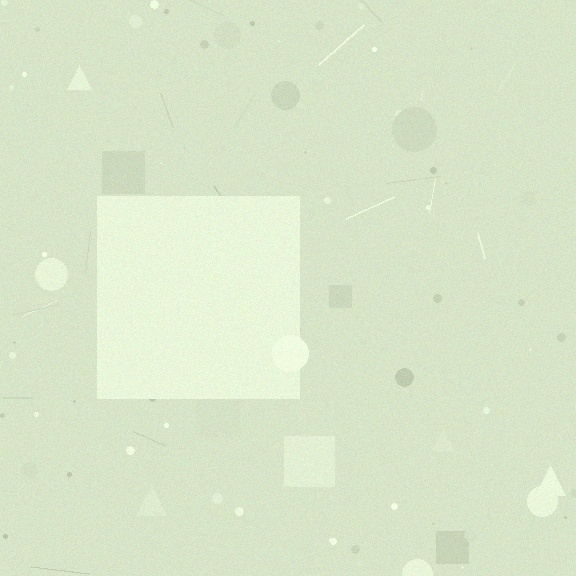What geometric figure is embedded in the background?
A square is embedded in the background.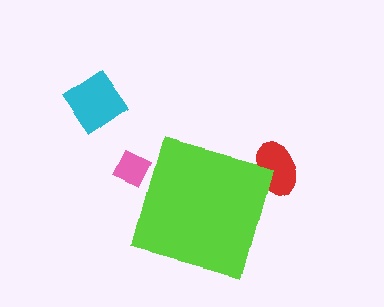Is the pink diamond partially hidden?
Yes, the pink diamond is partially hidden behind the lime diamond.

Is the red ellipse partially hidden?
Yes, the red ellipse is partially hidden behind the lime diamond.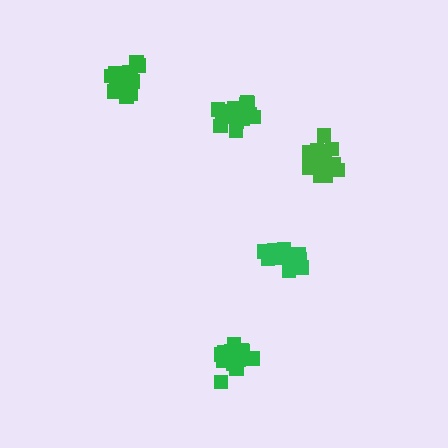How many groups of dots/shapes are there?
There are 5 groups.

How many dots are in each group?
Group 1: 15 dots, Group 2: 17 dots, Group 3: 17 dots, Group 4: 20 dots, Group 5: 14 dots (83 total).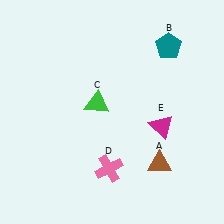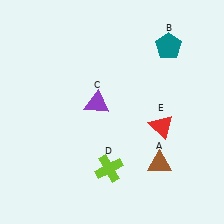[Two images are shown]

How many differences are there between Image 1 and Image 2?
There are 3 differences between the two images.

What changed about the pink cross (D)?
In Image 1, D is pink. In Image 2, it changed to lime.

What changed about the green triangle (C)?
In Image 1, C is green. In Image 2, it changed to purple.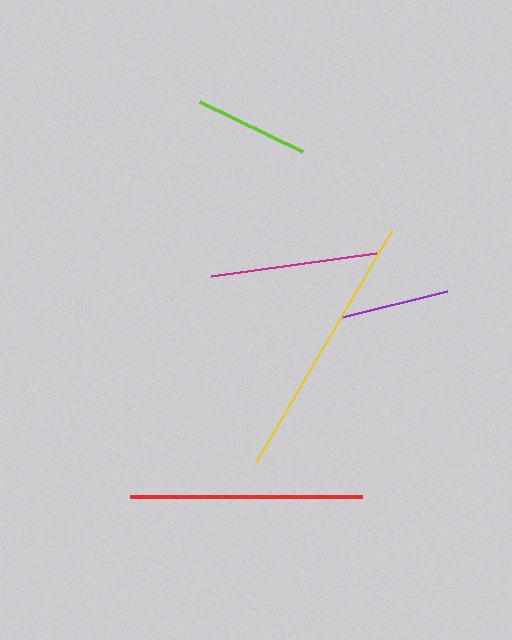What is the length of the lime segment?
The lime segment is approximately 115 pixels long.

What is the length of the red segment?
The red segment is approximately 233 pixels long.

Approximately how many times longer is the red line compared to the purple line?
The red line is approximately 2.2 times the length of the purple line.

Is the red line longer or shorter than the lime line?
The red line is longer than the lime line.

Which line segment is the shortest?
The purple line is the shortest at approximately 108 pixels.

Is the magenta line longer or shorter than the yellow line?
The yellow line is longer than the magenta line.